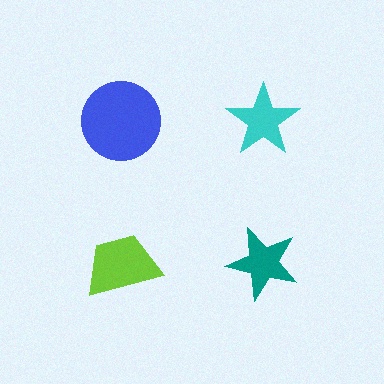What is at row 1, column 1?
A blue circle.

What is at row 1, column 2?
A cyan star.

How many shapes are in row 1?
2 shapes.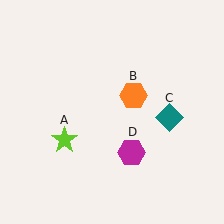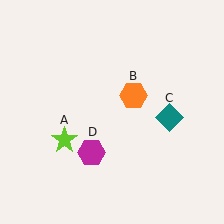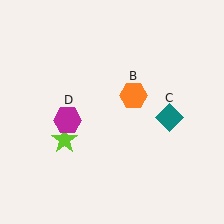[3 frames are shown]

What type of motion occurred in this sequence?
The magenta hexagon (object D) rotated clockwise around the center of the scene.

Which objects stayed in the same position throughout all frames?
Lime star (object A) and orange hexagon (object B) and teal diamond (object C) remained stationary.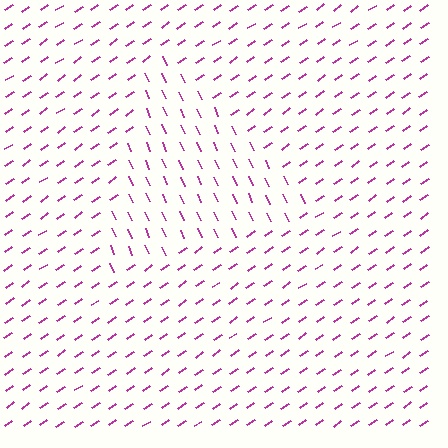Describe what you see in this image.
The image is filled with small magenta line segments. A triangle region in the image has lines oriented differently from the surrounding lines, creating a visible texture boundary.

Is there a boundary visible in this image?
Yes, there is a texture boundary formed by a change in line orientation.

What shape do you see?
I see a triangle.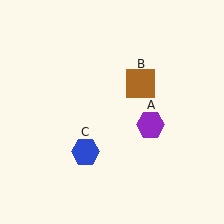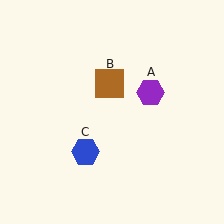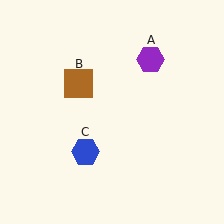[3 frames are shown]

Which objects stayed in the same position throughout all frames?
Blue hexagon (object C) remained stationary.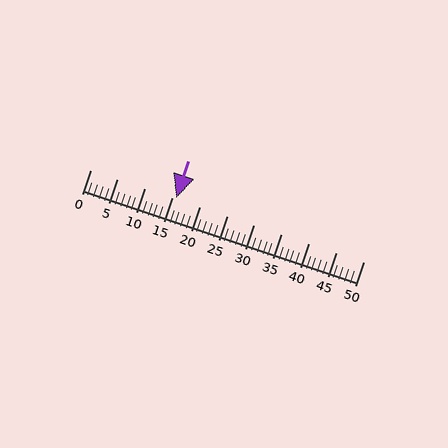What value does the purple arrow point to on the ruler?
The purple arrow points to approximately 16.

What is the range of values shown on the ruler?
The ruler shows values from 0 to 50.